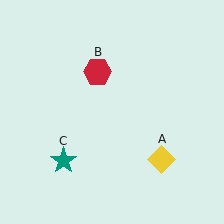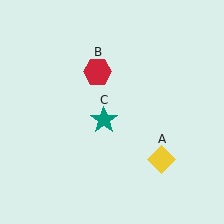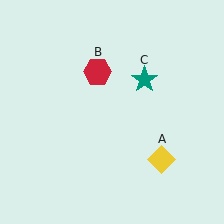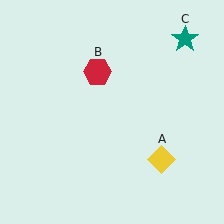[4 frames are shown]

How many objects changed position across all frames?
1 object changed position: teal star (object C).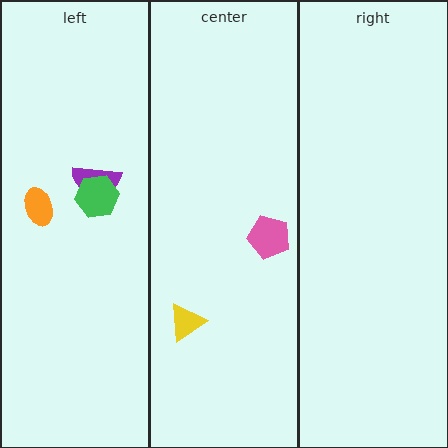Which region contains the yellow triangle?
The center region.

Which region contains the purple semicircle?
The left region.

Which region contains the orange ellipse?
The left region.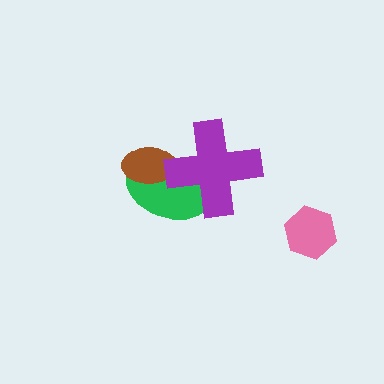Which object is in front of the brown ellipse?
The purple cross is in front of the brown ellipse.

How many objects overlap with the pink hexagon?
0 objects overlap with the pink hexagon.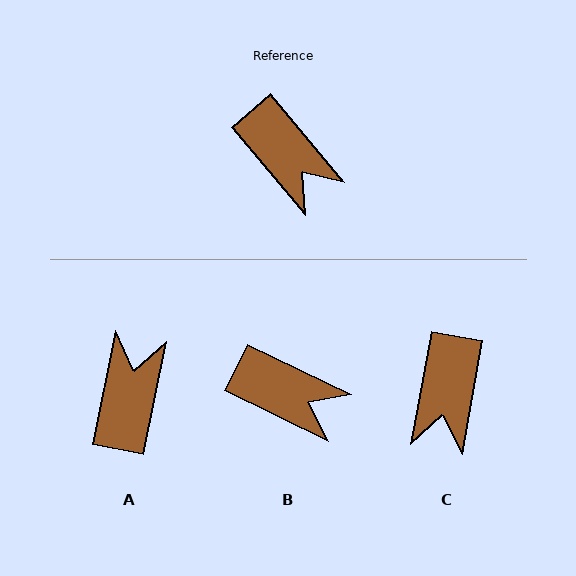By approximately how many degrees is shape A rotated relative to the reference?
Approximately 129 degrees counter-clockwise.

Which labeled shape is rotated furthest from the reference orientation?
A, about 129 degrees away.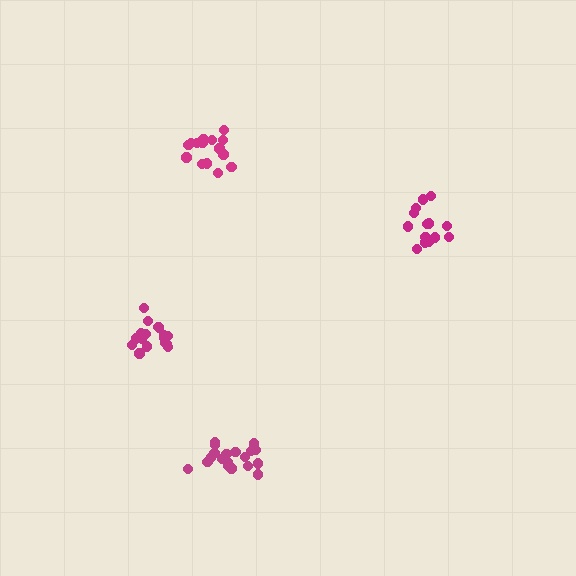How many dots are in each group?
Group 1: 14 dots, Group 2: 15 dots, Group 3: 19 dots, Group 4: 18 dots (66 total).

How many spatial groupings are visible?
There are 4 spatial groupings.